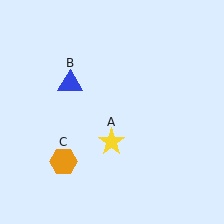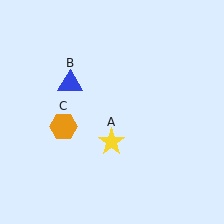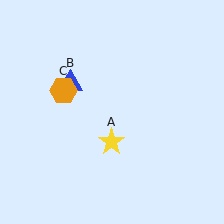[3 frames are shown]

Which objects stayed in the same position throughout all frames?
Yellow star (object A) and blue triangle (object B) remained stationary.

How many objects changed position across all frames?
1 object changed position: orange hexagon (object C).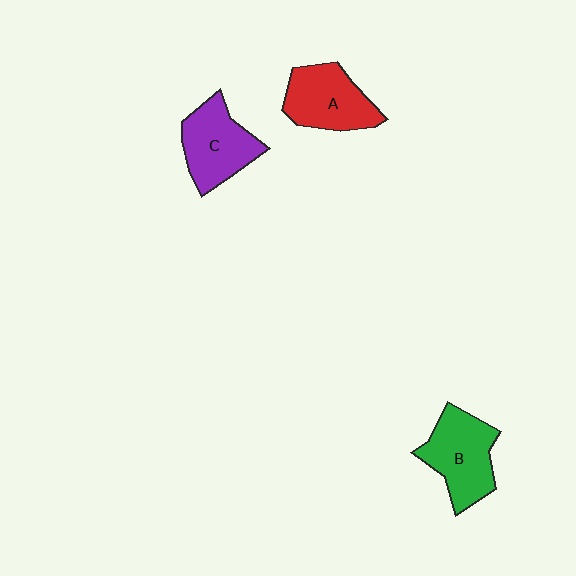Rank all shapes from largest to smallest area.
From largest to smallest: B (green), A (red), C (purple).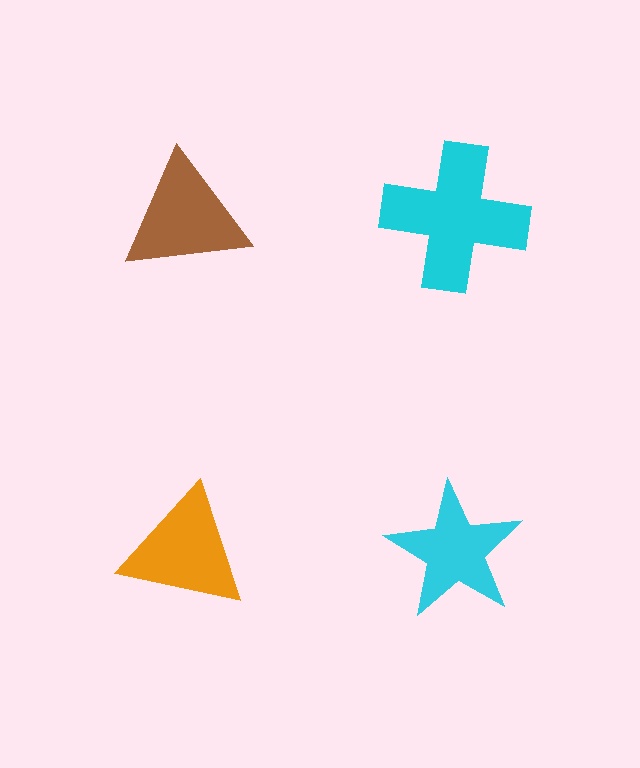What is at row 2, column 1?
An orange triangle.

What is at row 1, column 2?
A cyan cross.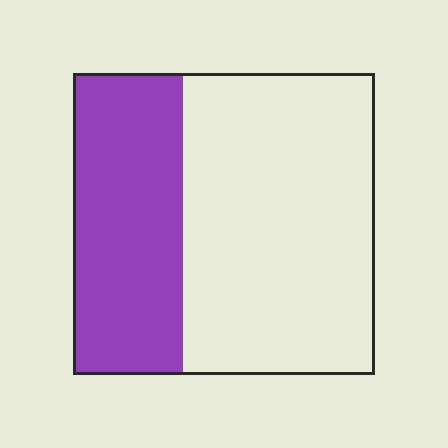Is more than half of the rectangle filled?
No.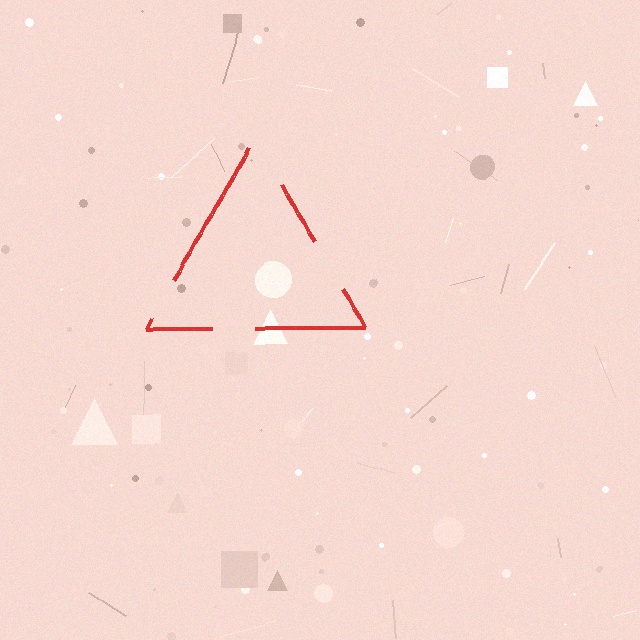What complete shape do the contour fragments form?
The contour fragments form a triangle.